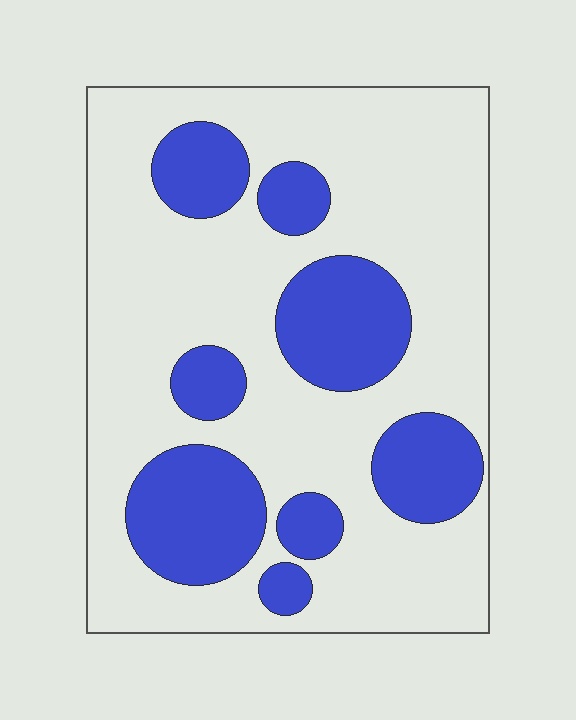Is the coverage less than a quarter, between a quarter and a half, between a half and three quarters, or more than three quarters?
Between a quarter and a half.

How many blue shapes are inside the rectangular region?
8.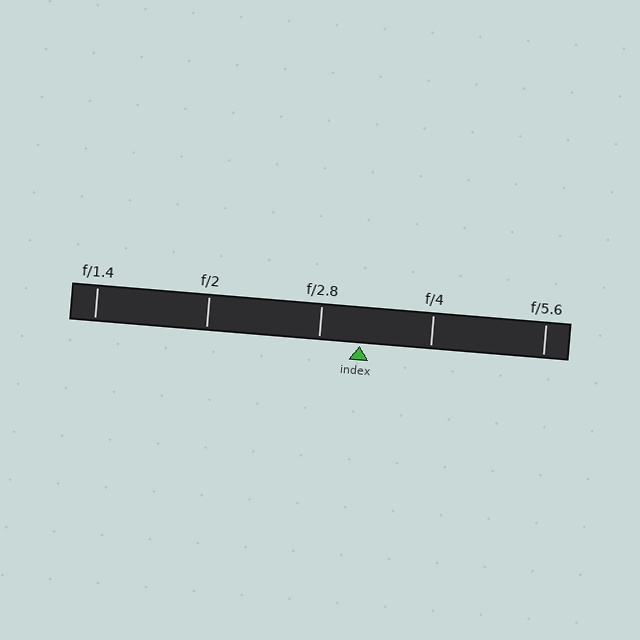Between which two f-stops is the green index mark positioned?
The index mark is between f/2.8 and f/4.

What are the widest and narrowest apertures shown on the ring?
The widest aperture shown is f/1.4 and the narrowest is f/5.6.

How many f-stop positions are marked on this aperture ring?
There are 5 f-stop positions marked.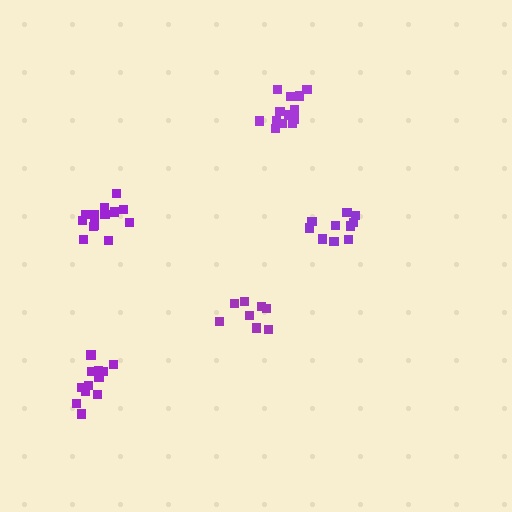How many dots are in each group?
Group 1: 13 dots, Group 2: 13 dots, Group 3: 8 dots, Group 4: 11 dots, Group 5: 12 dots (57 total).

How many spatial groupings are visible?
There are 5 spatial groupings.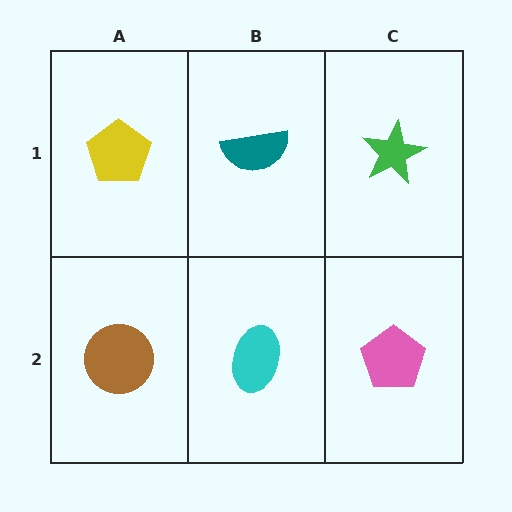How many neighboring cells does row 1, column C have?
2.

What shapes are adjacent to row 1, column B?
A cyan ellipse (row 2, column B), a yellow pentagon (row 1, column A), a green star (row 1, column C).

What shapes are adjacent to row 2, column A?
A yellow pentagon (row 1, column A), a cyan ellipse (row 2, column B).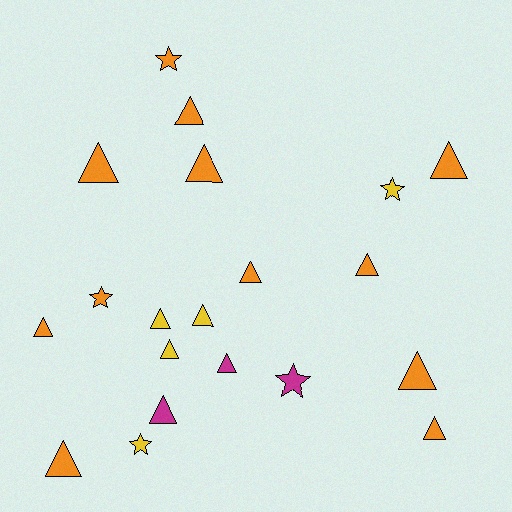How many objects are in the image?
There are 20 objects.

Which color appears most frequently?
Orange, with 12 objects.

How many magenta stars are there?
There is 1 magenta star.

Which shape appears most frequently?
Triangle, with 15 objects.